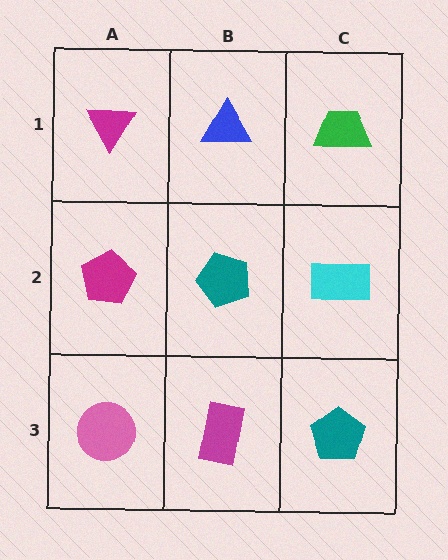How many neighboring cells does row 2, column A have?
3.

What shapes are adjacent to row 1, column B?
A teal pentagon (row 2, column B), a magenta triangle (row 1, column A), a green trapezoid (row 1, column C).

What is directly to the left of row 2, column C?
A teal pentagon.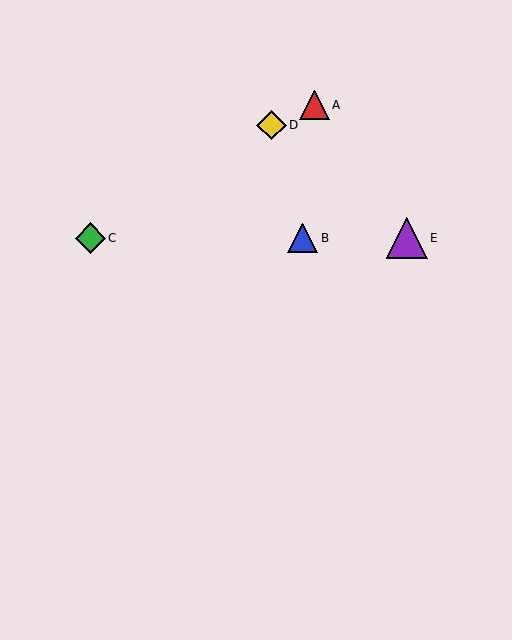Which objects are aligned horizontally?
Objects B, C, E are aligned horizontally.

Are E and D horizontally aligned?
No, E is at y≈238 and D is at y≈125.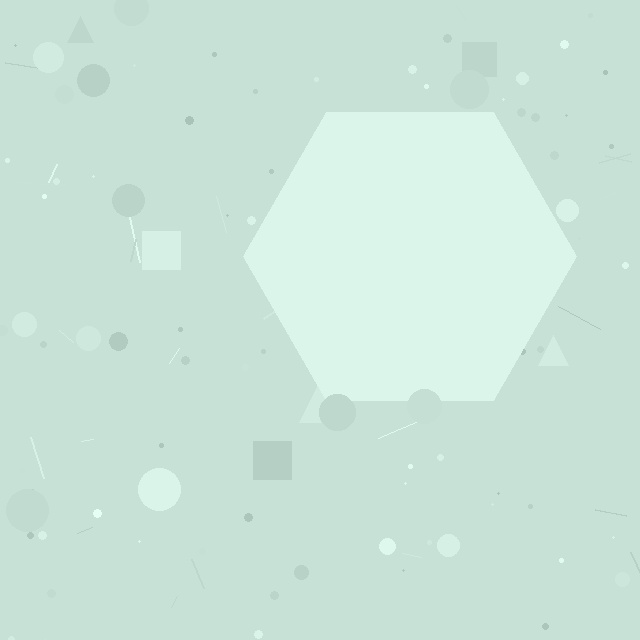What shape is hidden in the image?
A hexagon is hidden in the image.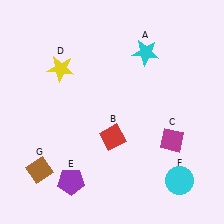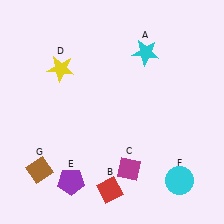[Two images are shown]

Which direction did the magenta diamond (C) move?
The magenta diamond (C) moved left.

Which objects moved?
The objects that moved are: the red diamond (B), the magenta diamond (C).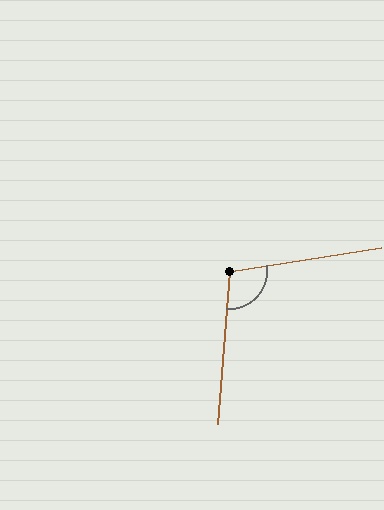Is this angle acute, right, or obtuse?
It is obtuse.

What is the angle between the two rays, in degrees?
Approximately 104 degrees.